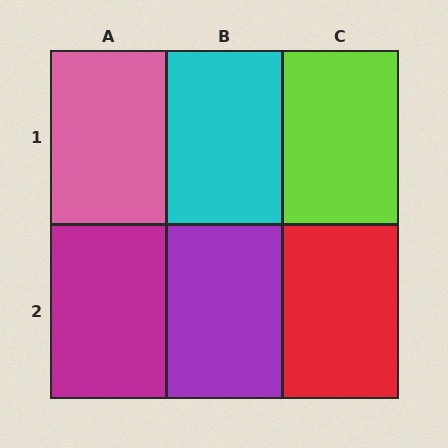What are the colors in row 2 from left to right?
Magenta, purple, red.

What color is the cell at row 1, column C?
Lime.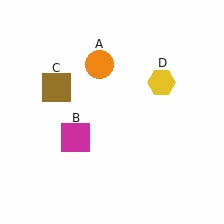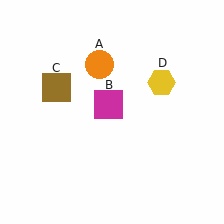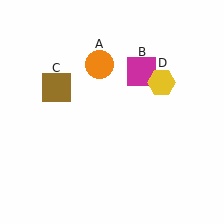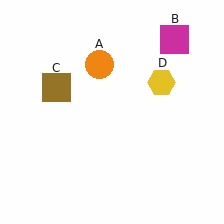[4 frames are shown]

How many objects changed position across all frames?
1 object changed position: magenta square (object B).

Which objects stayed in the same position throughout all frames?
Orange circle (object A) and brown square (object C) and yellow hexagon (object D) remained stationary.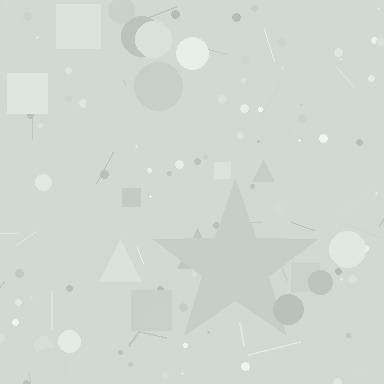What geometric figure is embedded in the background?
A star is embedded in the background.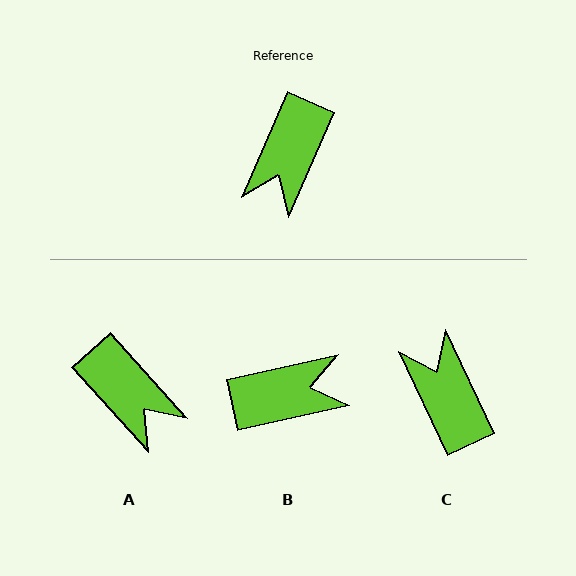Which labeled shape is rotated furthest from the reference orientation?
C, about 131 degrees away.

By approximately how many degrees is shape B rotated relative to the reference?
Approximately 126 degrees counter-clockwise.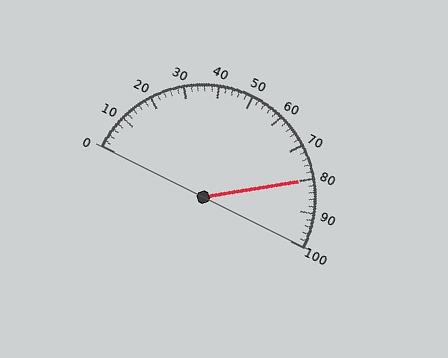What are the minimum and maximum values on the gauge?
The gauge ranges from 0 to 100.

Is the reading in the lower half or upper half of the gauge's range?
The reading is in the upper half of the range (0 to 100).